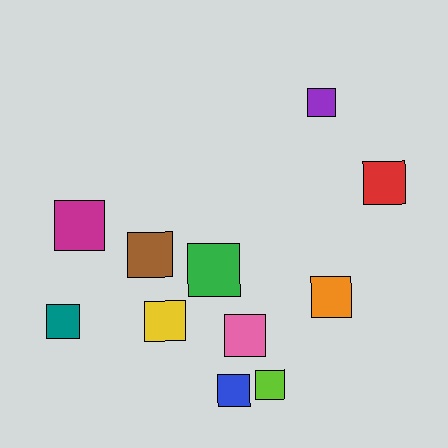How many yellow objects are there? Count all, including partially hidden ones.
There is 1 yellow object.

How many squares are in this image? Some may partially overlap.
There are 11 squares.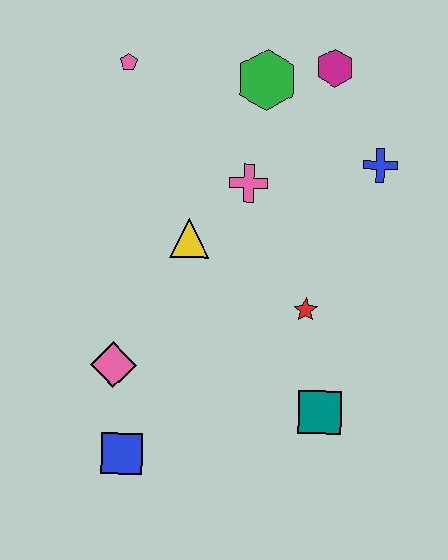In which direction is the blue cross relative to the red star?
The blue cross is above the red star.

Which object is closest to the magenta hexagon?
The green hexagon is closest to the magenta hexagon.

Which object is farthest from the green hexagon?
The blue square is farthest from the green hexagon.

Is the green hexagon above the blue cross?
Yes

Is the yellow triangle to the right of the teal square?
No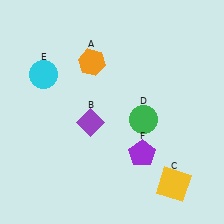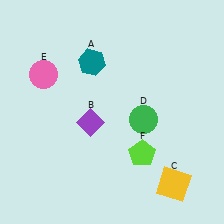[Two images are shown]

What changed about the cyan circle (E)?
In Image 1, E is cyan. In Image 2, it changed to pink.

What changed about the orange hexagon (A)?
In Image 1, A is orange. In Image 2, it changed to teal.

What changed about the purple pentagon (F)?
In Image 1, F is purple. In Image 2, it changed to lime.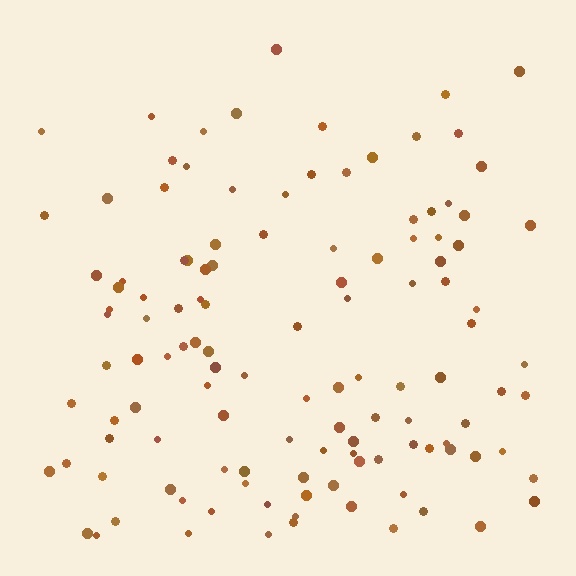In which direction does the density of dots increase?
From top to bottom, with the bottom side densest.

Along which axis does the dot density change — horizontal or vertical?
Vertical.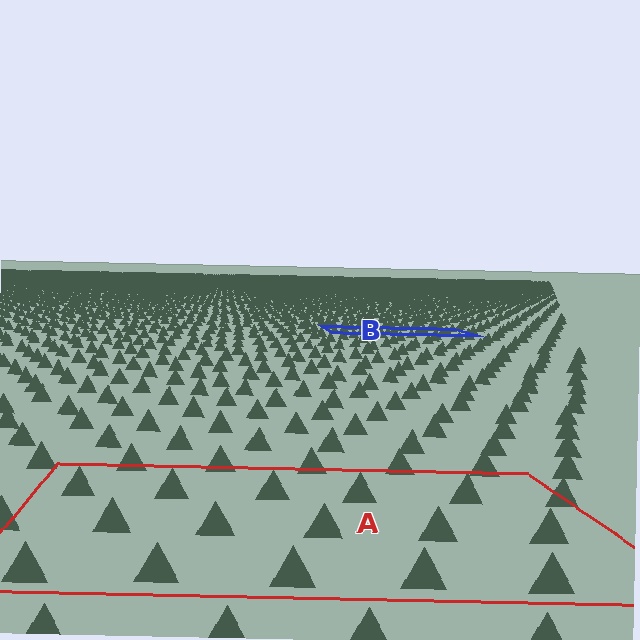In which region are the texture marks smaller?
The texture marks are smaller in region B, because it is farther away.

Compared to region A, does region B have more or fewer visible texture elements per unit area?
Region B has more texture elements per unit area — they are packed more densely because it is farther away.